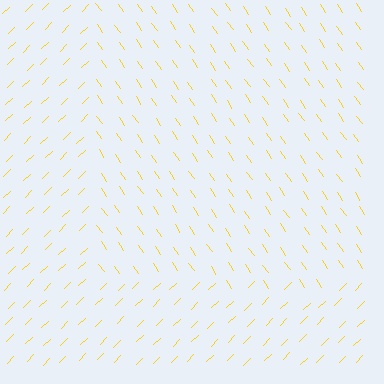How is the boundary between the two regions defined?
The boundary is defined purely by a change in line orientation (approximately 80 degrees difference). All lines are the same color and thickness.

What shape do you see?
I see a rectangle.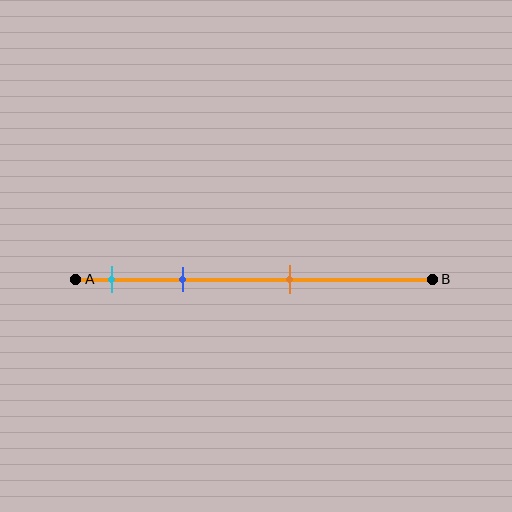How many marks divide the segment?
There are 3 marks dividing the segment.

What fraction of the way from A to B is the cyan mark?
The cyan mark is approximately 10% (0.1) of the way from A to B.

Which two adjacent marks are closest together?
The cyan and blue marks are the closest adjacent pair.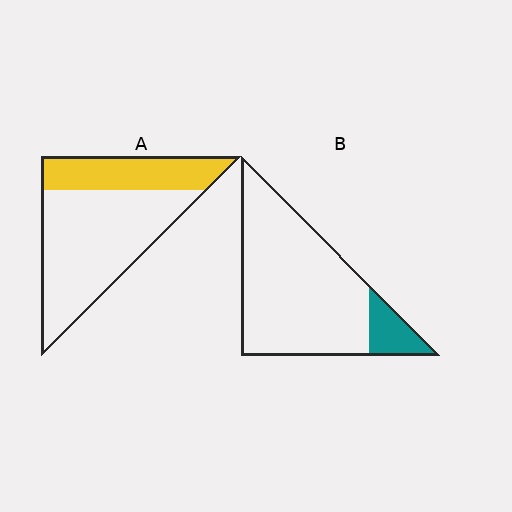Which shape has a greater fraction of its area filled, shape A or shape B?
Shape A.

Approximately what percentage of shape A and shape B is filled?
A is approximately 30% and B is approximately 15%.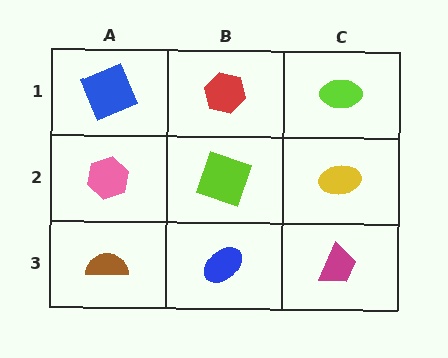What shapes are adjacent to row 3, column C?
A yellow ellipse (row 2, column C), a blue ellipse (row 3, column B).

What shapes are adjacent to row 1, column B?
A lime square (row 2, column B), a blue square (row 1, column A), a lime ellipse (row 1, column C).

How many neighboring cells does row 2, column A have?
3.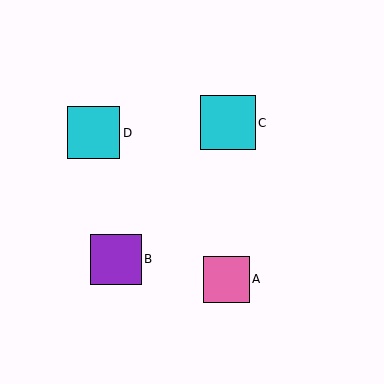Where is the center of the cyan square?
The center of the cyan square is at (94, 133).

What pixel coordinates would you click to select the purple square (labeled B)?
Click at (116, 259) to select the purple square B.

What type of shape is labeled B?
Shape B is a purple square.